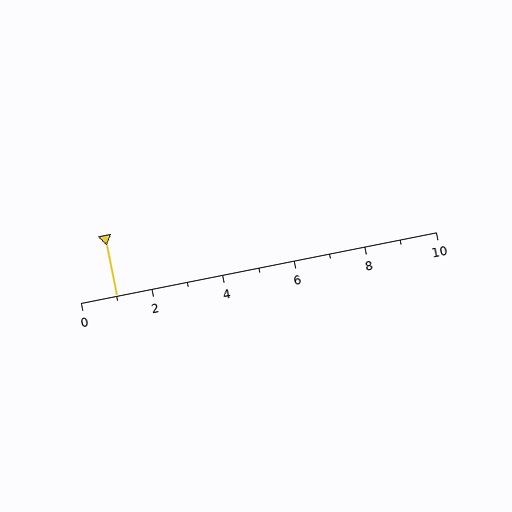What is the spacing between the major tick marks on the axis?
The major ticks are spaced 2 apart.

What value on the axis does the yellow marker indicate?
The marker indicates approximately 1.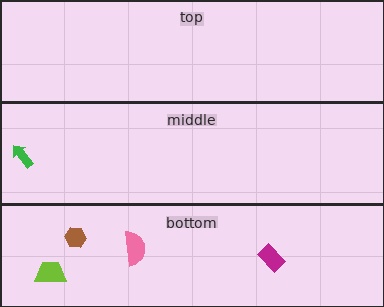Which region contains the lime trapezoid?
The bottom region.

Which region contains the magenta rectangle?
The bottom region.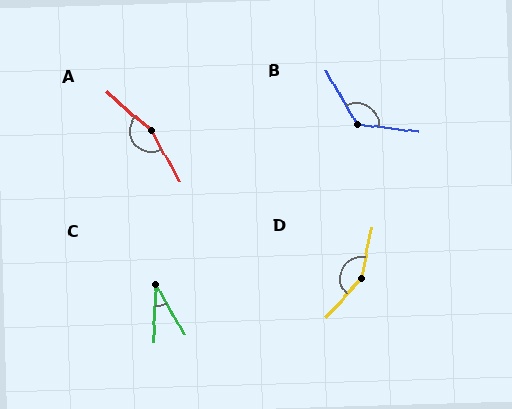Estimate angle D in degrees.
Approximately 148 degrees.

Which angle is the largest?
A, at approximately 160 degrees.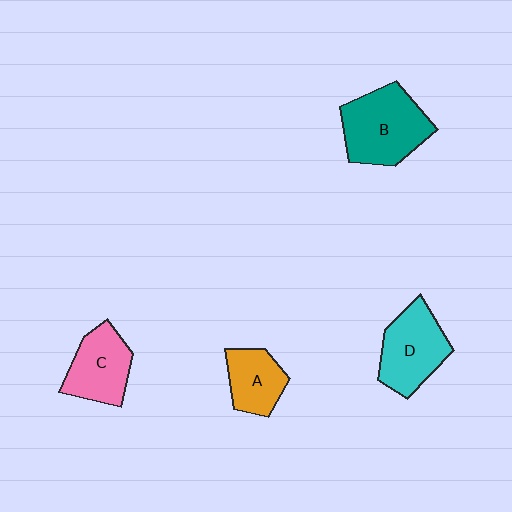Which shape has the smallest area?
Shape A (orange).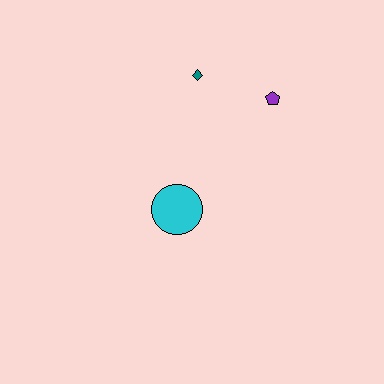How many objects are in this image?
There are 3 objects.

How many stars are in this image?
There are no stars.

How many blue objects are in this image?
There are no blue objects.